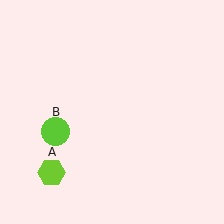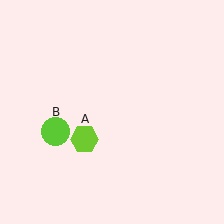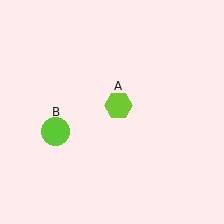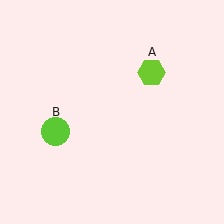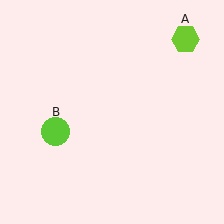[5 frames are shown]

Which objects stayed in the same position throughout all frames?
Lime circle (object B) remained stationary.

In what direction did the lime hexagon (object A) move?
The lime hexagon (object A) moved up and to the right.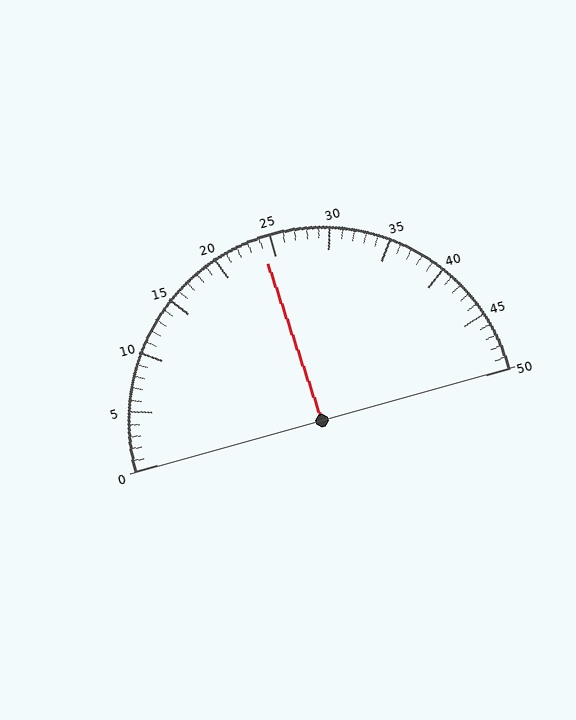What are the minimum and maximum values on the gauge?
The gauge ranges from 0 to 50.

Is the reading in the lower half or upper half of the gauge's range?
The reading is in the lower half of the range (0 to 50).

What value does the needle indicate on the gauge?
The needle indicates approximately 24.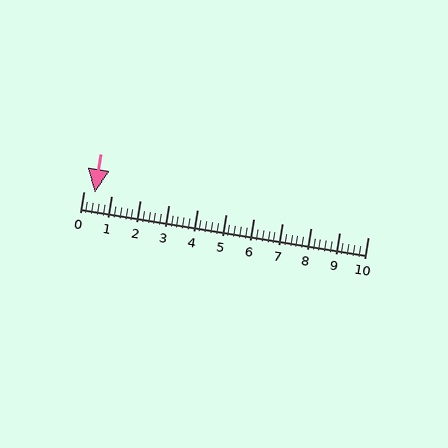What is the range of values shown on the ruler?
The ruler shows values from 0 to 10.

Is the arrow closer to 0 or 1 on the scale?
The arrow is closer to 0.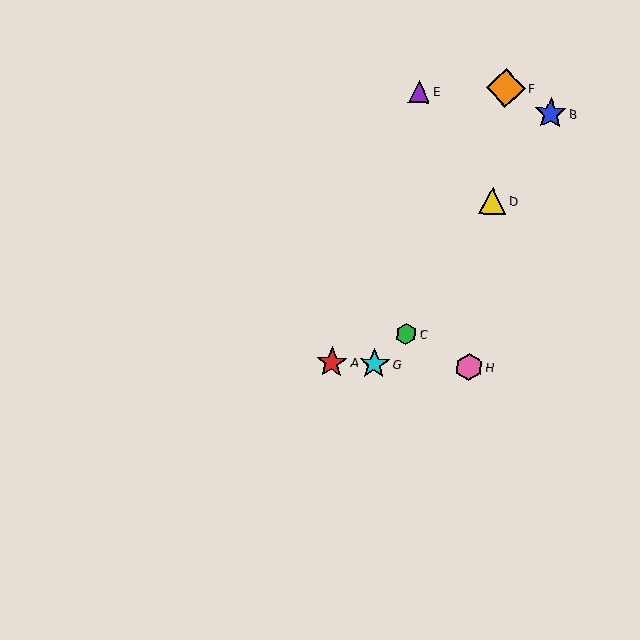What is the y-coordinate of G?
Object G is at y≈364.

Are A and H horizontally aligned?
Yes, both are at y≈362.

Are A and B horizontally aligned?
No, A is at y≈362 and B is at y≈114.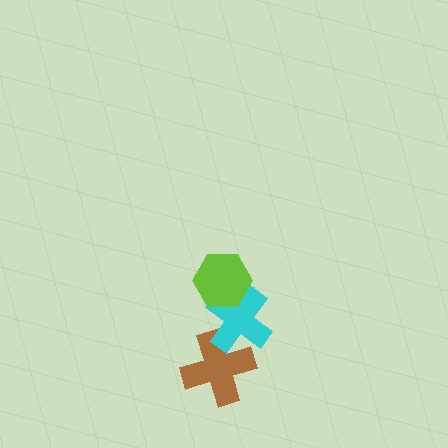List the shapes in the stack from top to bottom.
From top to bottom: the lime hexagon, the cyan cross, the brown cross.